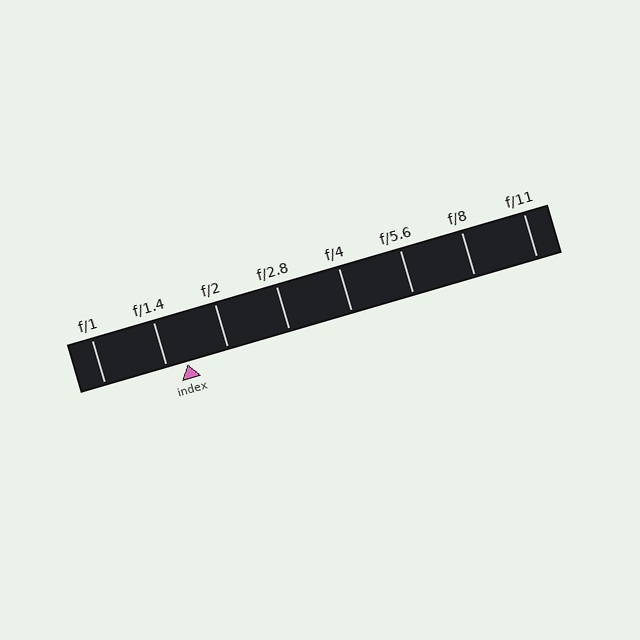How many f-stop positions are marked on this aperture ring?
There are 8 f-stop positions marked.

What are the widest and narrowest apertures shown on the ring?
The widest aperture shown is f/1 and the narrowest is f/11.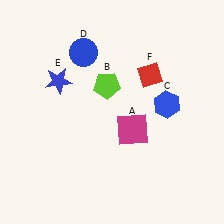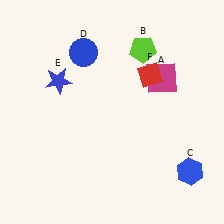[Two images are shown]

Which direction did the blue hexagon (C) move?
The blue hexagon (C) moved down.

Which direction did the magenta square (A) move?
The magenta square (A) moved up.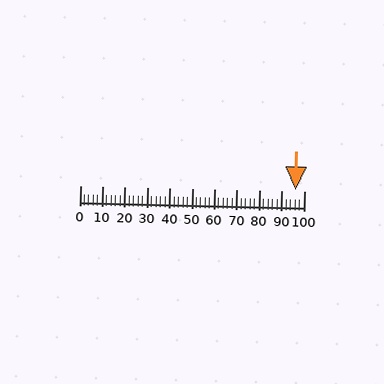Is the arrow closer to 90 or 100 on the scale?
The arrow is closer to 100.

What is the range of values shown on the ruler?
The ruler shows values from 0 to 100.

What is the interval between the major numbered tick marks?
The major tick marks are spaced 10 units apart.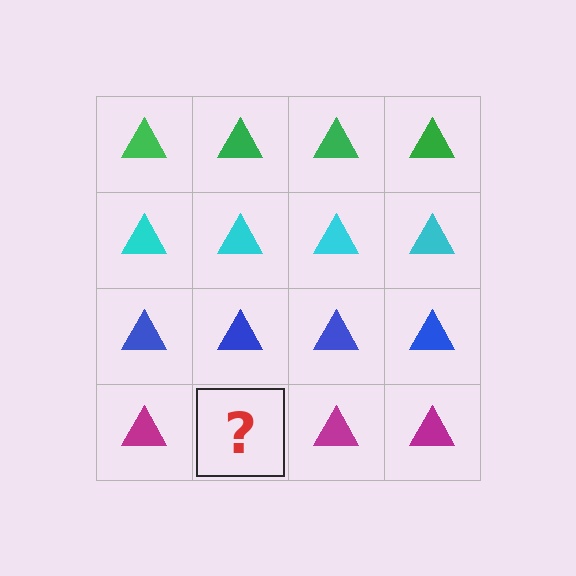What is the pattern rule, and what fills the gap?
The rule is that each row has a consistent color. The gap should be filled with a magenta triangle.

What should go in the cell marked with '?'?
The missing cell should contain a magenta triangle.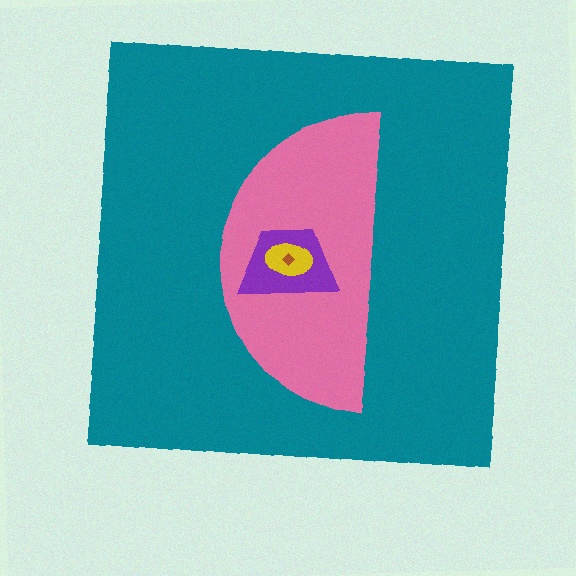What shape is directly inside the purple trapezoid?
The yellow ellipse.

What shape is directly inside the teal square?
The pink semicircle.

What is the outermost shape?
The teal square.